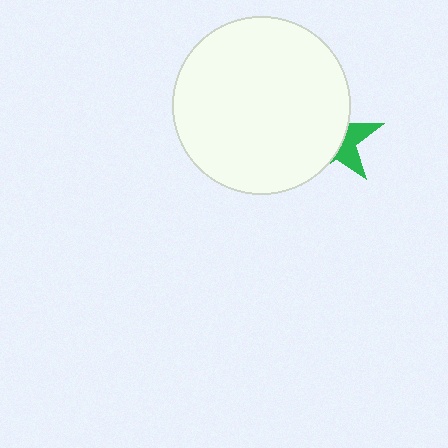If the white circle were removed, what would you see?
You would see the complete green star.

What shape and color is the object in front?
The object in front is a white circle.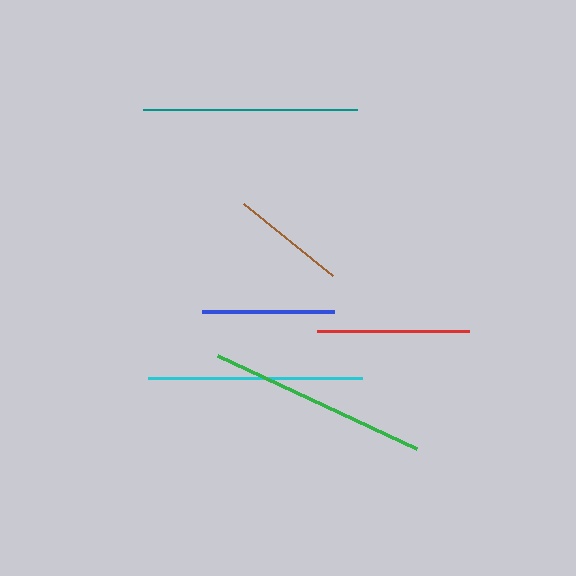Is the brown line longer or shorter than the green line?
The green line is longer than the brown line.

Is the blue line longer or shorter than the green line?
The green line is longer than the blue line.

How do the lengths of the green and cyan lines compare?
The green and cyan lines are approximately the same length.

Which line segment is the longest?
The green line is the longest at approximately 219 pixels.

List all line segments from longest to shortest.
From longest to shortest: green, teal, cyan, red, blue, brown.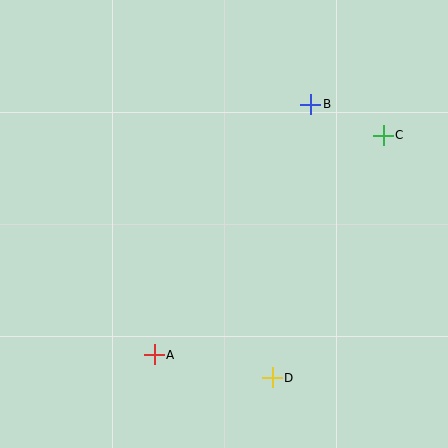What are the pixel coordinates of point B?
Point B is at (311, 104).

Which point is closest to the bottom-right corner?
Point D is closest to the bottom-right corner.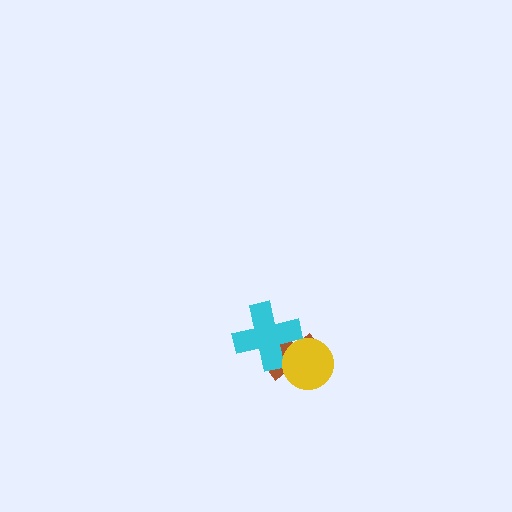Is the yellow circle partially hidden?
No, no other shape covers it.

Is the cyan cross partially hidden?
Yes, it is partially covered by another shape.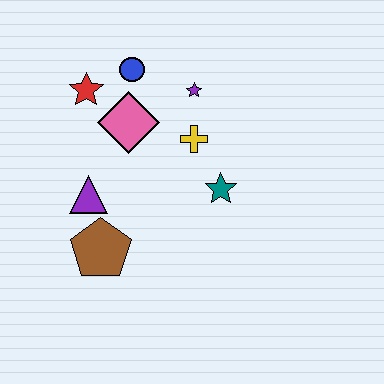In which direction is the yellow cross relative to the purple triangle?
The yellow cross is to the right of the purple triangle.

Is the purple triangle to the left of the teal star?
Yes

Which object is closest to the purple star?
The yellow cross is closest to the purple star.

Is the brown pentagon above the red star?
No